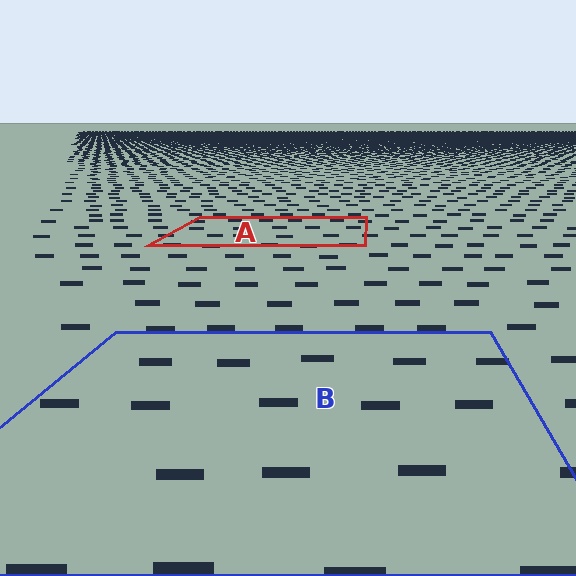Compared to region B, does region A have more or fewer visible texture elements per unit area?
Region A has more texture elements per unit area — they are packed more densely because it is farther away.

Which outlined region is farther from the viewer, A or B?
Region A is farther from the viewer — the texture elements inside it appear smaller and more densely packed.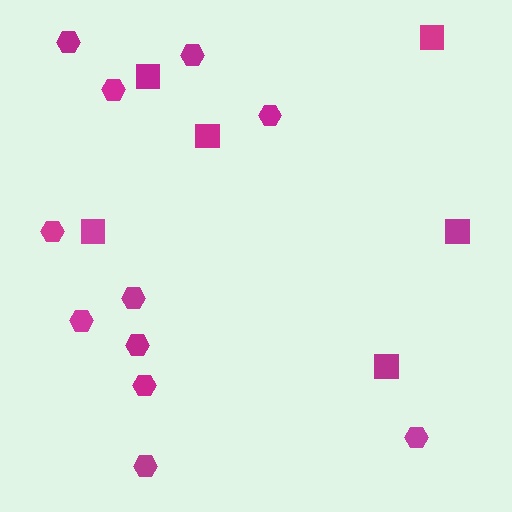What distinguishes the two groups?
There are 2 groups: one group of hexagons (11) and one group of squares (6).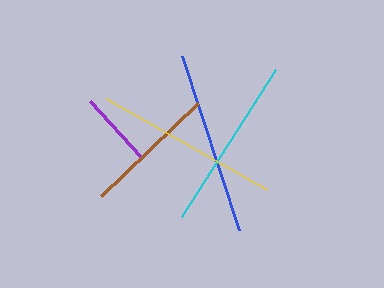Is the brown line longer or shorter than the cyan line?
The cyan line is longer than the brown line.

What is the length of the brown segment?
The brown segment is approximately 134 pixels long.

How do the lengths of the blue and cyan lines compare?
The blue and cyan lines are approximately the same length.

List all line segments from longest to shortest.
From longest to shortest: yellow, blue, cyan, brown, purple.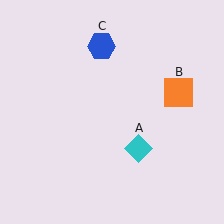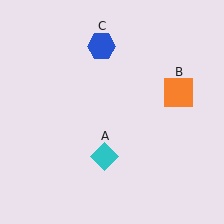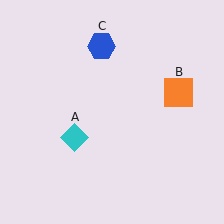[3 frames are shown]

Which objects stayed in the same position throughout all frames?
Orange square (object B) and blue hexagon (object C) remained stationary.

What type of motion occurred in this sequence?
The cyan diamond (object A) rotated clockwise around the center of the scene.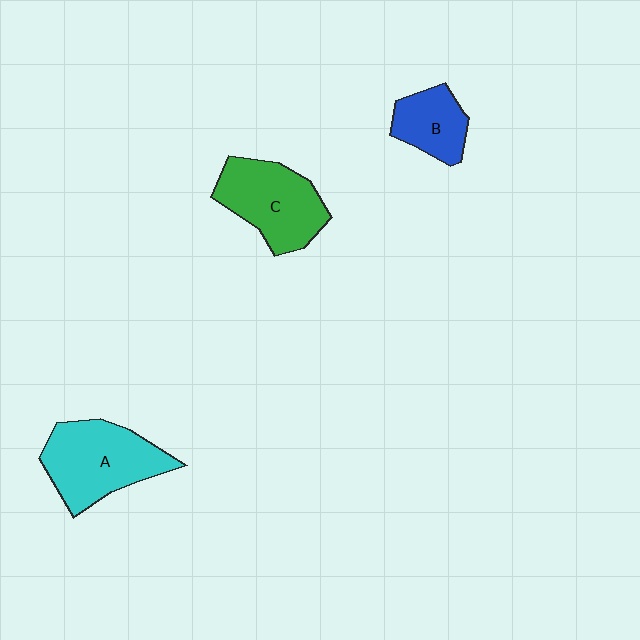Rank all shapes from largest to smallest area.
From largest to smallest: A (cyan), C (green), B (blue).